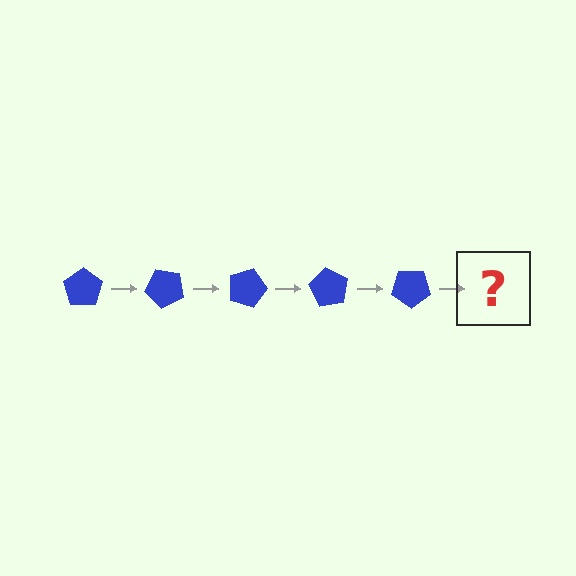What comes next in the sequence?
The next element should be a blue pentagon rotated 225 degrees.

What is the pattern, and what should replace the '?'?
The pattern is that the pentagon rotates 45 degrees each step. The '?' should be a blue pentagon rotated 225 degrees.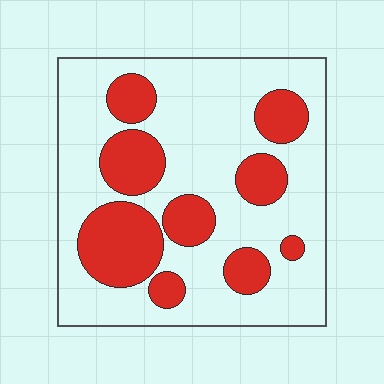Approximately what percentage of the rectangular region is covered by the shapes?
Approximately 30%.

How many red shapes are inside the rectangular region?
9.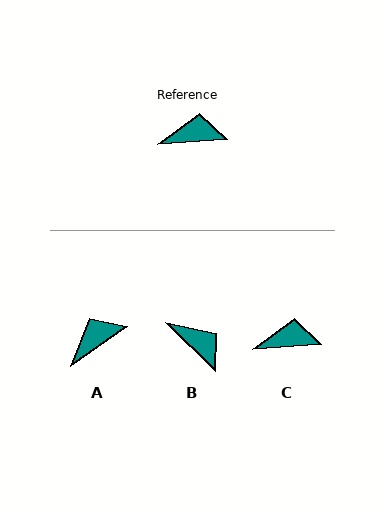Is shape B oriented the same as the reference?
No, it is off by about 48 degrees.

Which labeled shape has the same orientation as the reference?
C.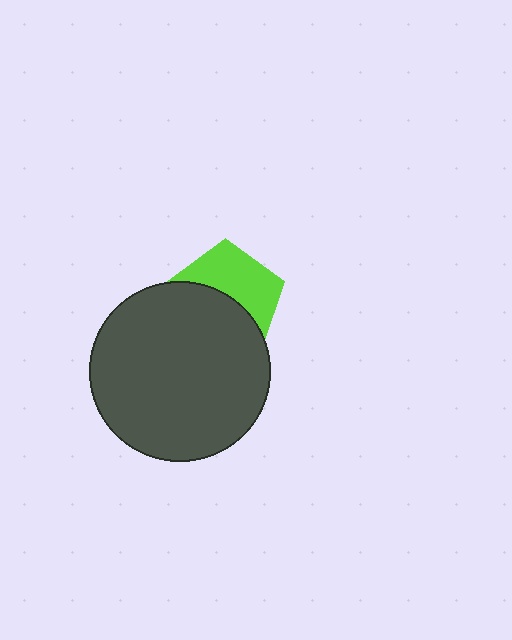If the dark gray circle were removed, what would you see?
You would see the complete lime pentagon.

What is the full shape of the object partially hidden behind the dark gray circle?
The partially hidden object is a lime pentagon.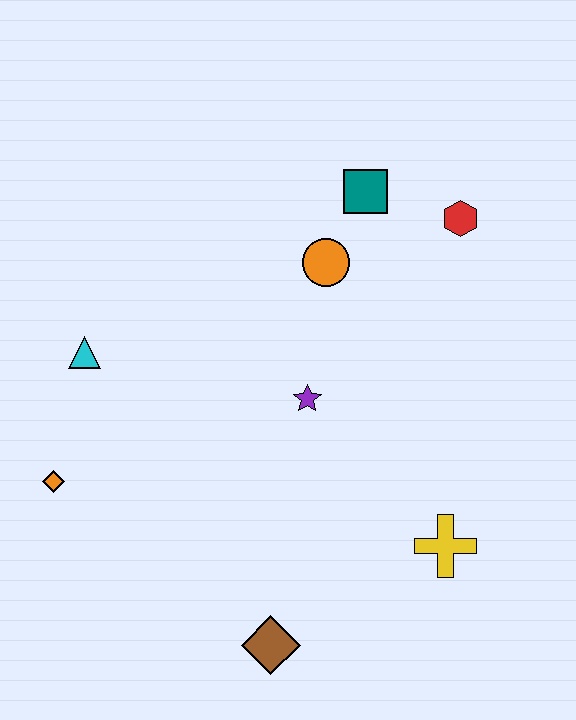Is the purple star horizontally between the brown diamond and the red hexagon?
Yes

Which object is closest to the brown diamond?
The yellow cross is closest to the brown diamond.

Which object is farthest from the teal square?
The brown diamond is farthest from the teal square.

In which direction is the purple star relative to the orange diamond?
The purple star is to the right of the orange diamond.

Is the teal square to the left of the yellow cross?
Yes